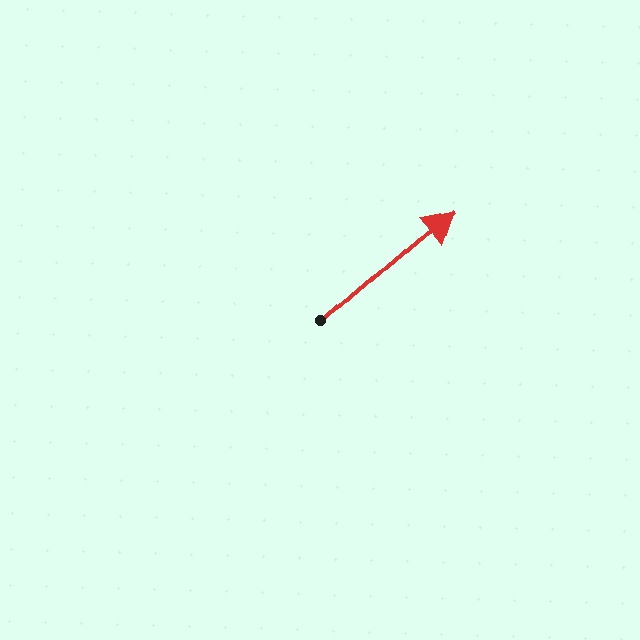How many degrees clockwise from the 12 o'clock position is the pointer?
Approximately 50 degrees.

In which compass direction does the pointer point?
Northeast.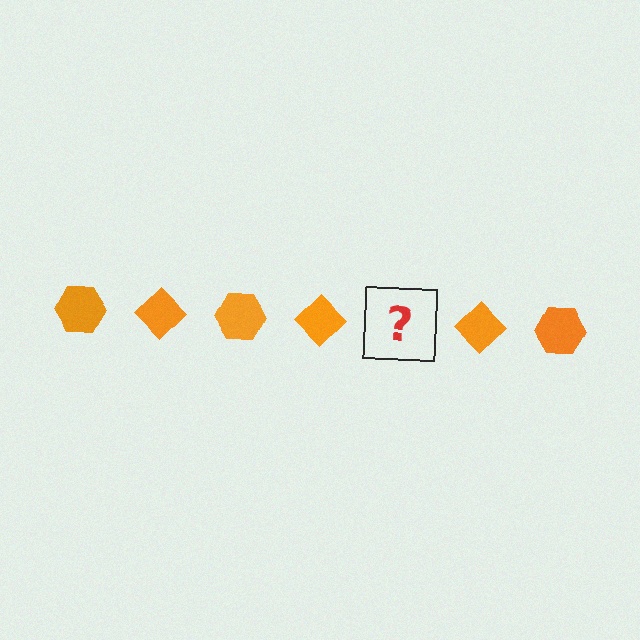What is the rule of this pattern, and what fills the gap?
The rule is that the pattern cycles through hexagon, diamond shapes in orange. The gap should be filled with an orange hexagon.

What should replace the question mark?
The question mark should be replaced with an orange hexagon.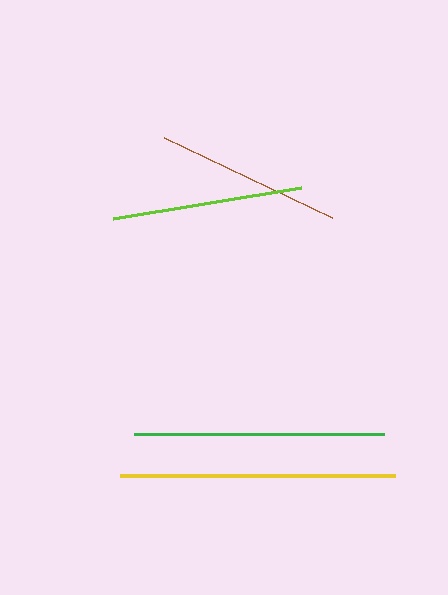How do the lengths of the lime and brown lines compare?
The lime and brown lines are approximately the same length.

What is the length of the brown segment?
The brown segment is approximately 186 pixels long.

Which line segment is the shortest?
The brown line is the shortest at approximately 186 pixels.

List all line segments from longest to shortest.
From longest to shortest: yellow, green, lime, brown.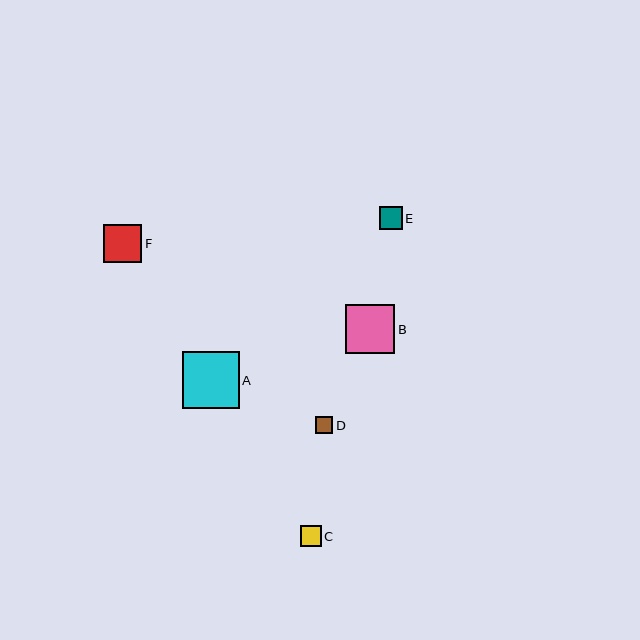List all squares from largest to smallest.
From largest to smallest: A, B, F, E, C, D.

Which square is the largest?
Square A is the largest with a size of approximately 57 pixels.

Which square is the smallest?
Square D is the smallest with a size of approximately 18 pixels.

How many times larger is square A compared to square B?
Square A is approximately 1.1 times the size of square B.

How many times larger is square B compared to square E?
Square B is approximately 2.1 times the size of square E.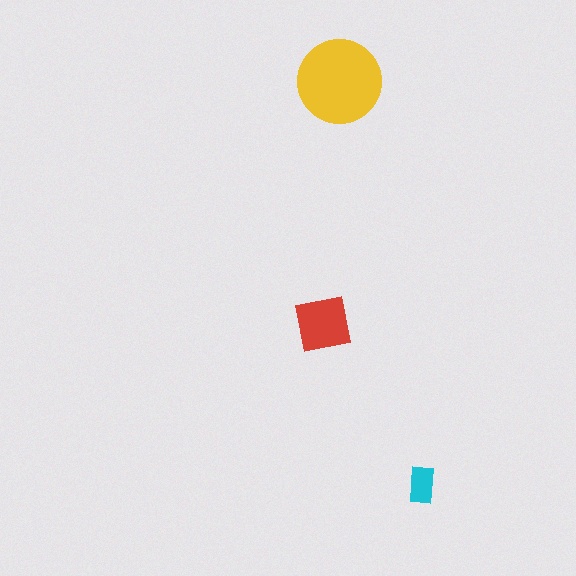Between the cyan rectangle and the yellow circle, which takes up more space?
The yellow circle.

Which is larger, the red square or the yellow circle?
The yellow circle.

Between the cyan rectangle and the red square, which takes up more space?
The red square.